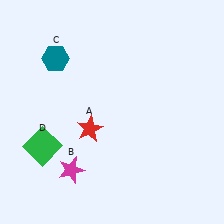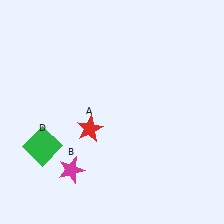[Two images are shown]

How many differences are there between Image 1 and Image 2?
There is 1 difference between the two images.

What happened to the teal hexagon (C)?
The teal hexagon (C) was removed in Image 2. It was in the top-left area of Image 1.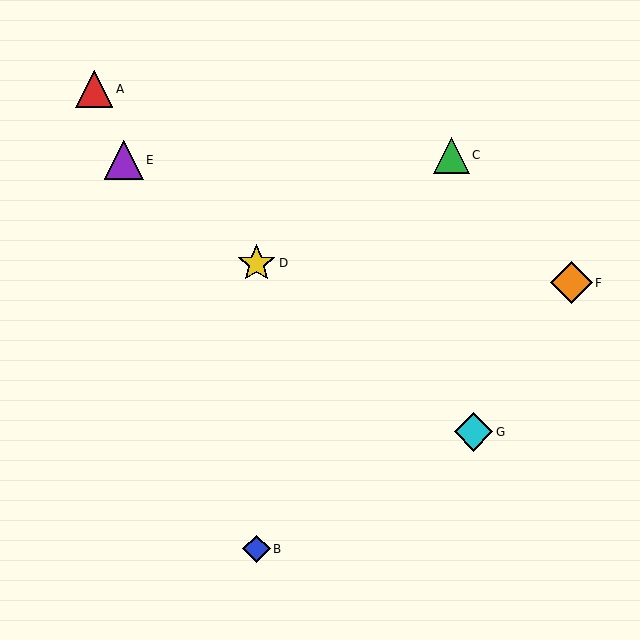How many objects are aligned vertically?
2 objects (B, D) are aligned vertically.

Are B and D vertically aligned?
Yes, both are at x≈257.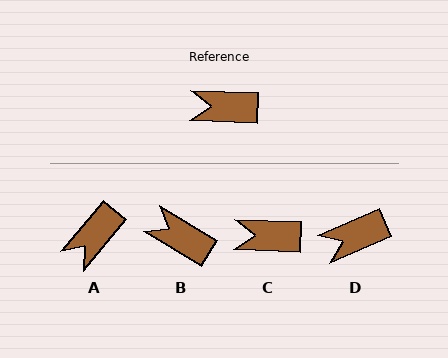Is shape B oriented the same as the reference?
No, it is off by about 29 degrees.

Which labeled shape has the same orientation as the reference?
C.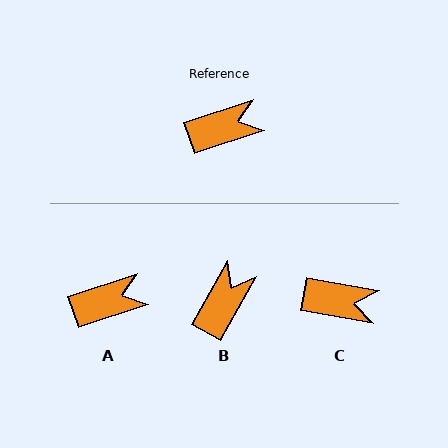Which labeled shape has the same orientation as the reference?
A.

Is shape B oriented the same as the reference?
No, it is off by about 43 degrees.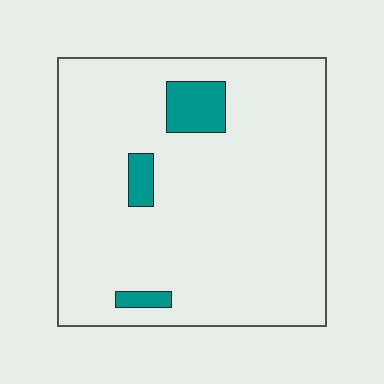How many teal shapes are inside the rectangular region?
3.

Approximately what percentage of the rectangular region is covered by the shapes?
Approximately 10%.